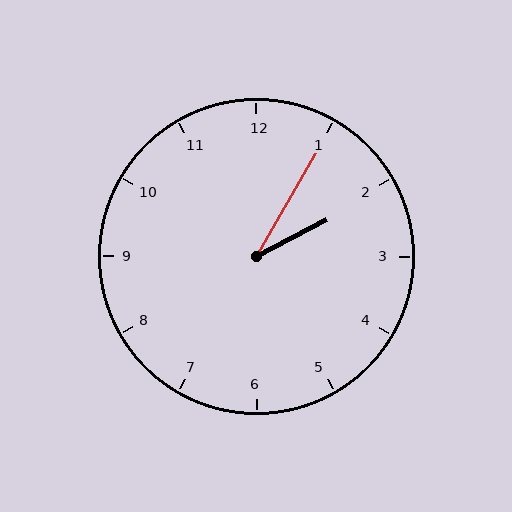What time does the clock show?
2:05.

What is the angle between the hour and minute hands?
Approximately 32 degrees.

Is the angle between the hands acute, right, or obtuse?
It is acute.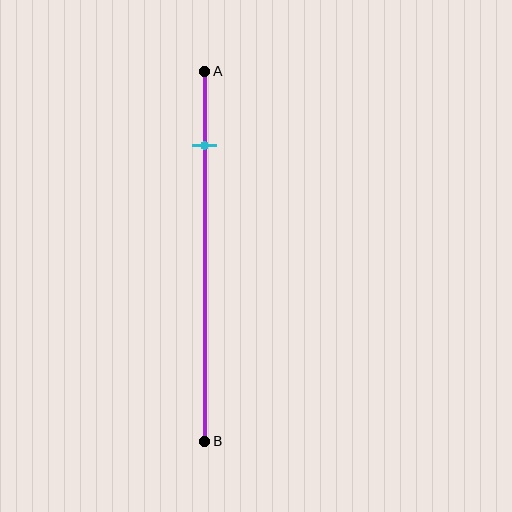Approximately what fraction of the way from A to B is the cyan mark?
The cyan mark is approximately 20% of the way from A to B.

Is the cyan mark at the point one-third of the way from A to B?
No, the mark is at about 20% from A, not at the 33% one-third point.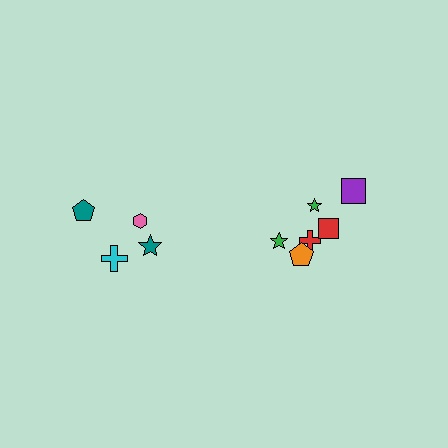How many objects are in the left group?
There are 4 objects.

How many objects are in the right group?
There are 6 objects.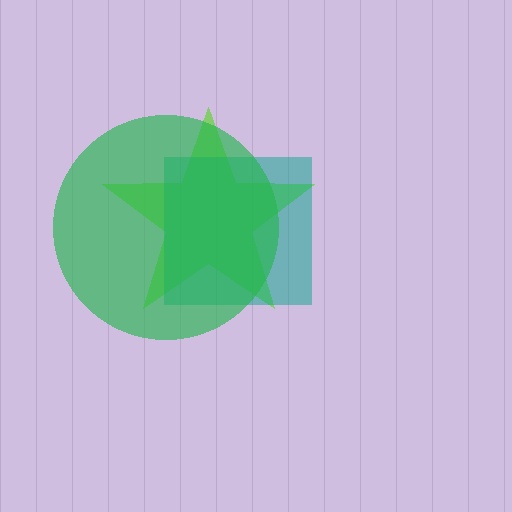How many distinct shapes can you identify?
There are 3 distinct shapes: a lime star, a teal square, a green circle.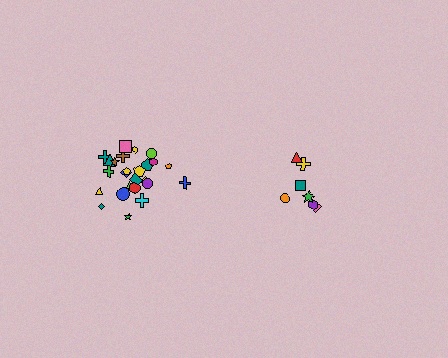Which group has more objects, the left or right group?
The left group.